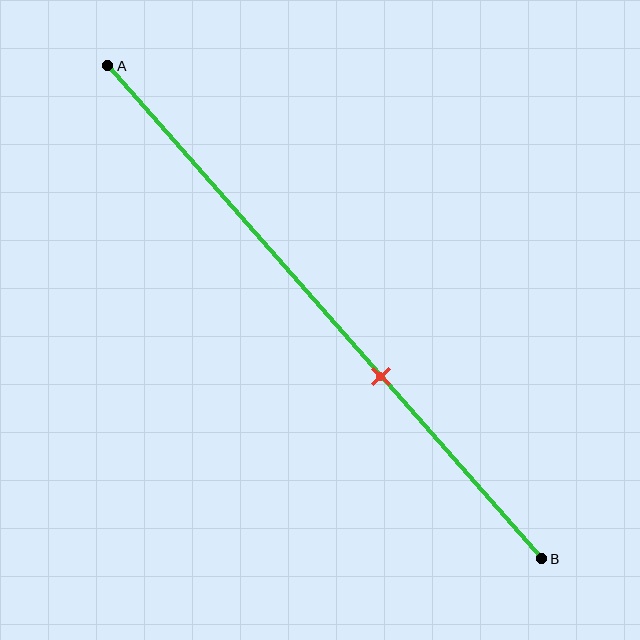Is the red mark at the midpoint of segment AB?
No, the mark is at about 65% from A, not at the 50% midpoint.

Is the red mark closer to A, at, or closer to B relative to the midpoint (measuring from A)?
The red mark is closer to point B than the midpoint of segment AB.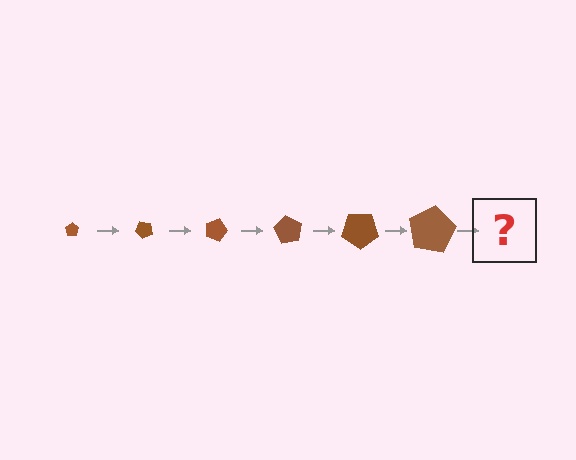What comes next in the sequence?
The next element should be a pentagon, larger than the previous one and rotated 270 degrees from the start.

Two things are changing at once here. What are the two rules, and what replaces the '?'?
The two rules are that the pentagon grows larger each step and it rotates 45 degrees each step. The '?' should be a pentagon, larger than the previous one and rotated 270 degrees from the start.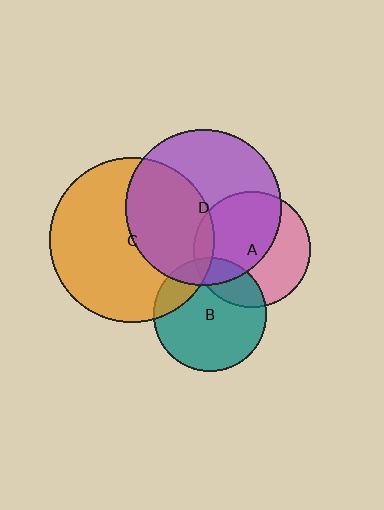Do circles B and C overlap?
Yes.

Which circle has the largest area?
Circle C (orange).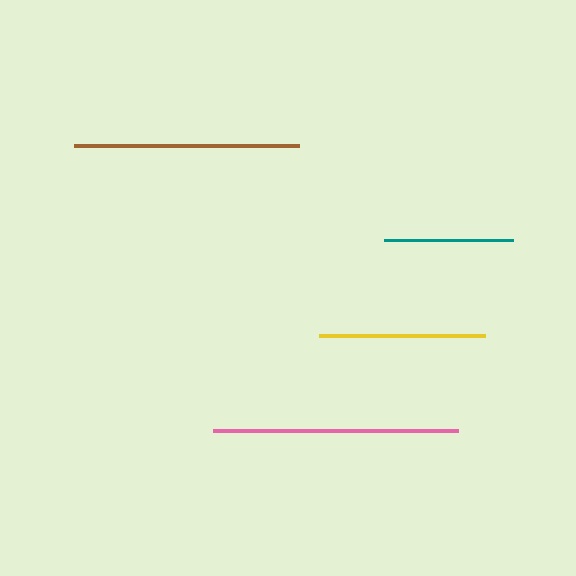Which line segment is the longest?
The pink line is the longest at approximately 245 pixels.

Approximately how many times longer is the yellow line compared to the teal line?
The yellow line is approximately 1.3 times the length of the teal line.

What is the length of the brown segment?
The brown segment is approximately 224 pixels long.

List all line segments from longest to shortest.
From longest to shortest: pink, brown, yellow, teal.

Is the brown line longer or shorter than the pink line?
The pink line is longer than the brown line.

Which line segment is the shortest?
The teal line is the shortest at approximately 129 pixels.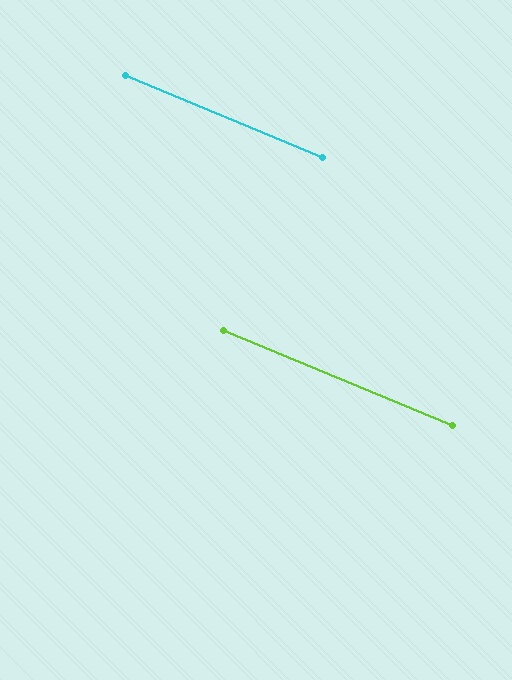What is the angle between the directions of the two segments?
Approximately 0 degrees.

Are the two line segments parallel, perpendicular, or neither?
Parallel — their directions differ by only 0.3°.